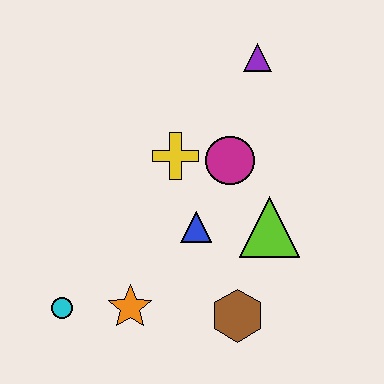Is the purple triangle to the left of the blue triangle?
No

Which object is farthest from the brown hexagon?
The purple triangle is farthest from the brown hexagon.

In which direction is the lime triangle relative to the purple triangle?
The lime triangle is below the purple triangle.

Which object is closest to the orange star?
The cyan circle is closest to the orange star.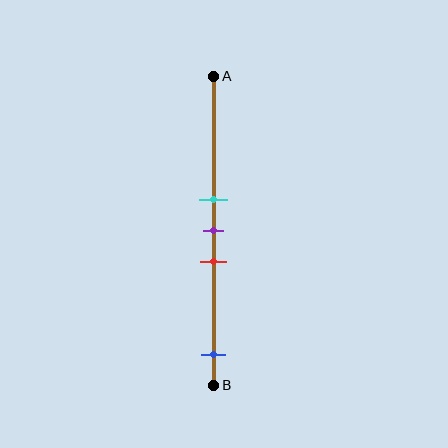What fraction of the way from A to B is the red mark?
The red mark is approximately 60% (0.6) of the way from A to B.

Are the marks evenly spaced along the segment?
No, the marks are not evenly spaced.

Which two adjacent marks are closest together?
The cyan and purple marks are the closest adjacent pair.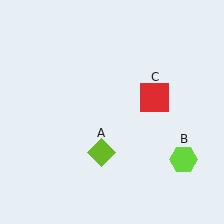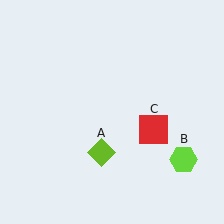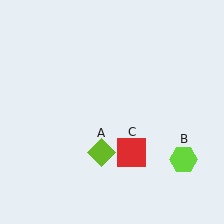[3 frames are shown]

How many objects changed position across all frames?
1 object changed position: red square (object C).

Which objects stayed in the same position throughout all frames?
Lime diamond (object A) and lime hexagon (object B) remained stationary.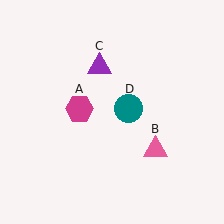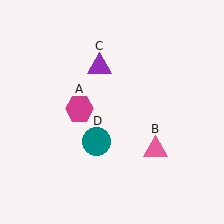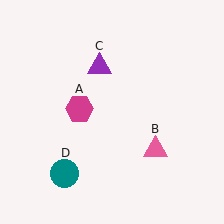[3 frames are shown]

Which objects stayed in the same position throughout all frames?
Magenta hexagon (object A) and pink triangle (object B) and purple triangle (object C) remained stationary.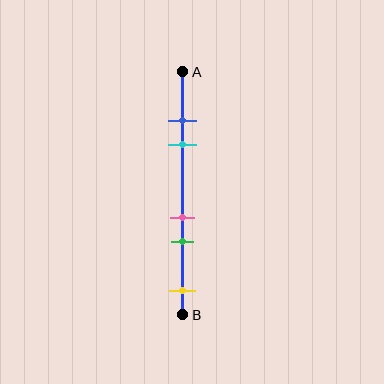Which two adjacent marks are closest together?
The blue and cyan marks are the closest adjacent pair.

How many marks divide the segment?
There are 5 marks dividing the segment.